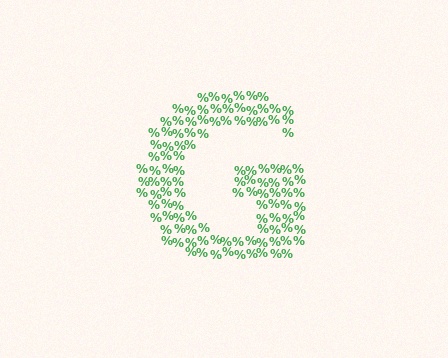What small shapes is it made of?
It is made of small percent signs.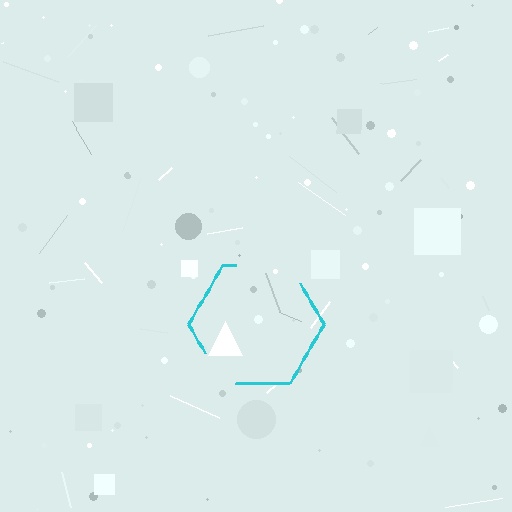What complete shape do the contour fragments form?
The contour fragments form a hexagon.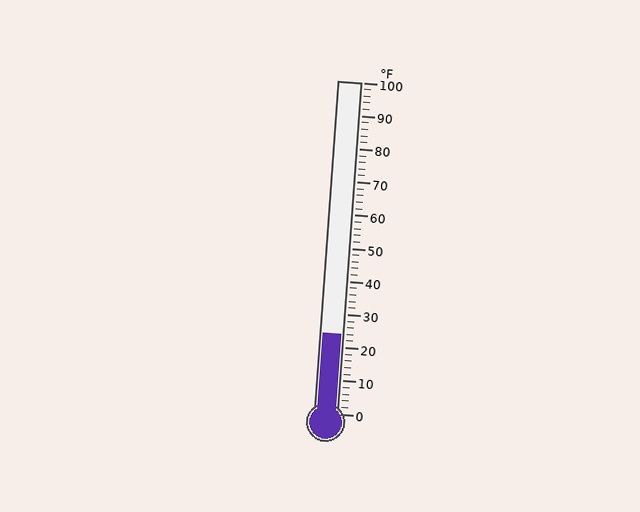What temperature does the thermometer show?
The thermometer shows approximately 24°F.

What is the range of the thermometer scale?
The thermometer scale ranges from 0°F to 100°F.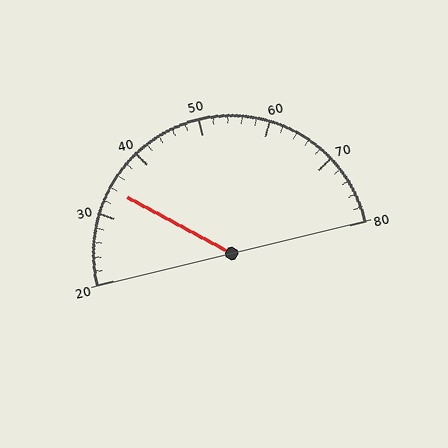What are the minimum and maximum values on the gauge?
The gauge ranges from 20 to 80.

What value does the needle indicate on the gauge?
The needle indicates approximately 34.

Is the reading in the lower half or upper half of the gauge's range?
The reading is in the lower half of the range (20 to 80).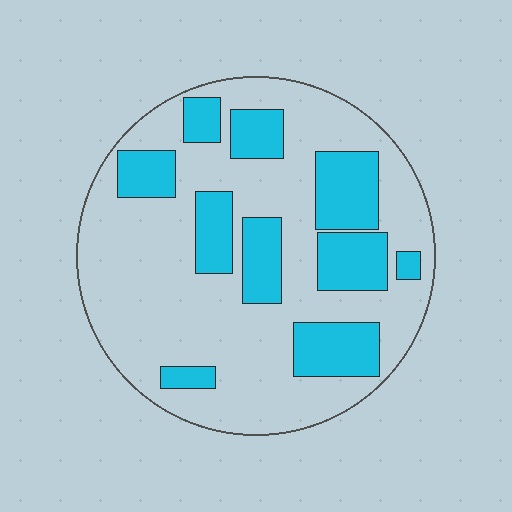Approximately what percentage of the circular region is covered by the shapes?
Approximately 30%.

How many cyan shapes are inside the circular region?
10.